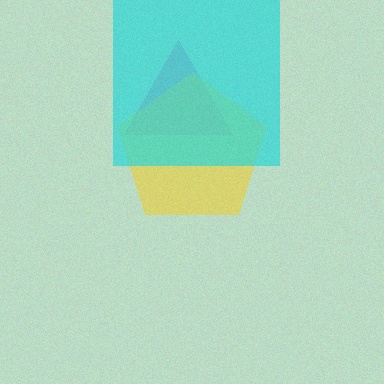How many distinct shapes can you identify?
There are 3 distinct shapes: a magenta triangle, a yellow pentagon, a cyan square.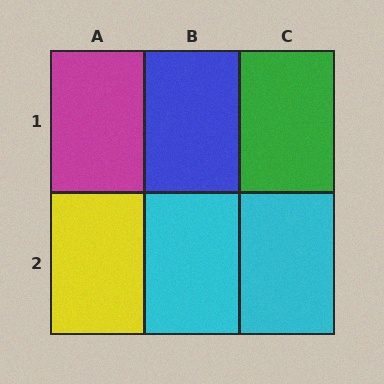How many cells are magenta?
1 cell is magenta.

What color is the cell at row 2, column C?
Cyan.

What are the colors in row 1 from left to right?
Magenta, blue, green.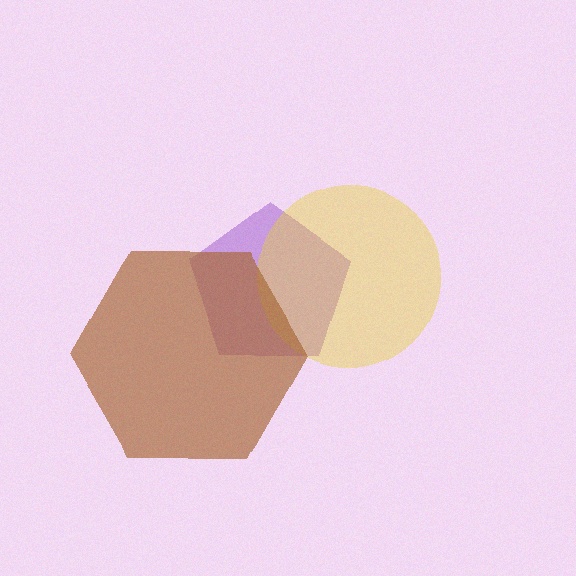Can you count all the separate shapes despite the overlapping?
Yes, there are 3 separate shapes.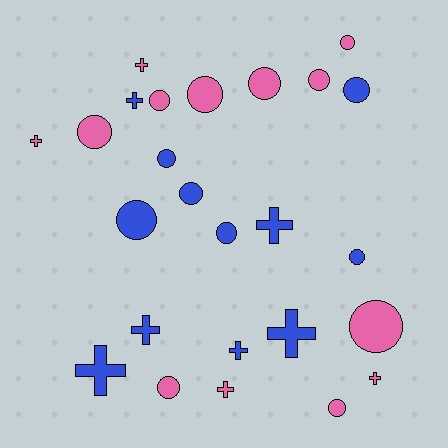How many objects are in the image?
There are 25 objects.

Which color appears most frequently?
Pink, with 13 objects.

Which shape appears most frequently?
Circle, with 15 objects.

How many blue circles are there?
There are 6 blue circles.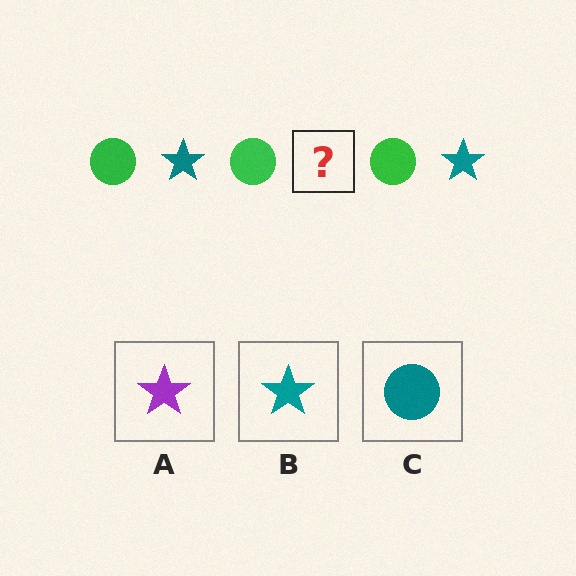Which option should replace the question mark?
Option B.